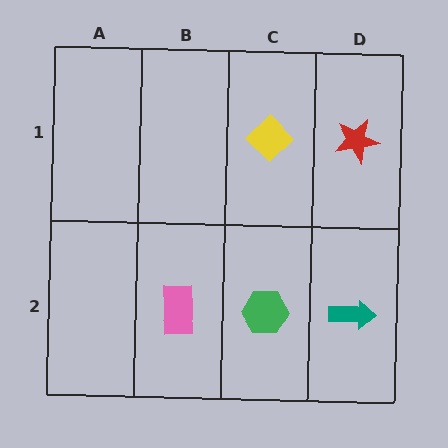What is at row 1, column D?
A red star.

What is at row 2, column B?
A pink rectangle.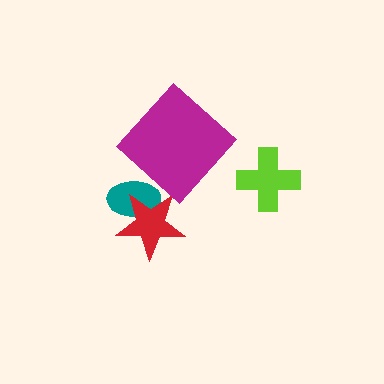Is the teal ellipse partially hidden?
Yes, it is partially covered by another shape.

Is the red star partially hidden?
No, no other shape covers it.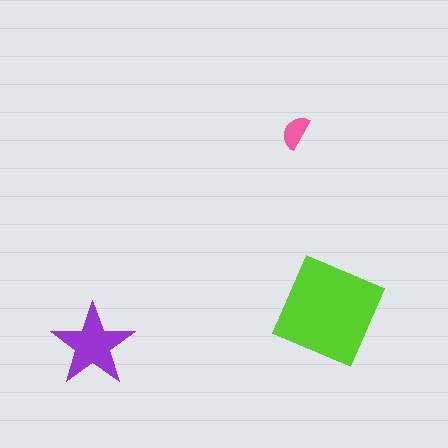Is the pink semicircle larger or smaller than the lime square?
Smaller.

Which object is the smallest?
The pink semicircle.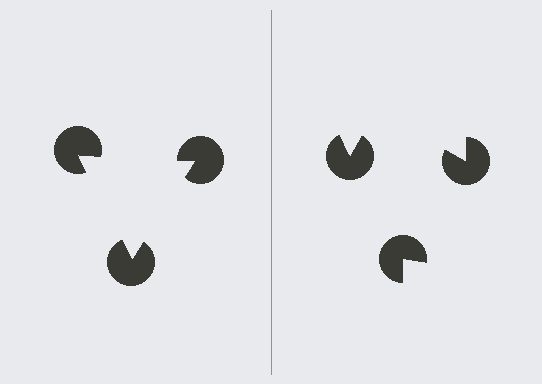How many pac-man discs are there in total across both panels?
6 — 3 on each side.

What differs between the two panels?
The pac-man discs are positioned identically on both sides; only the wedge orientations differ. On the left they align to a triangle; on the right they are misaligned.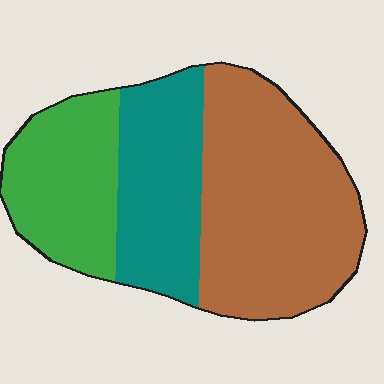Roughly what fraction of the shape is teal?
Teal takes up about one quarter (1/4) of the shape.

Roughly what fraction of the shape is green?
Green takes up about one quarter (1/4) of the shape.